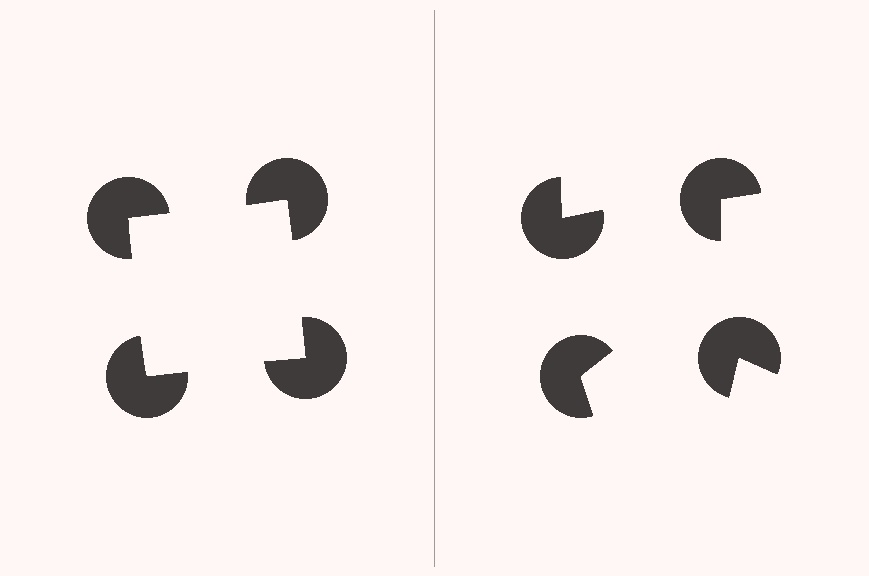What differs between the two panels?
The pac-man discs are positioned identically on both sides; only the wedge orientations differ. On the left they align to a square; on the right they are misaligned.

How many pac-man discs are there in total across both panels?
8 — 4 on each side.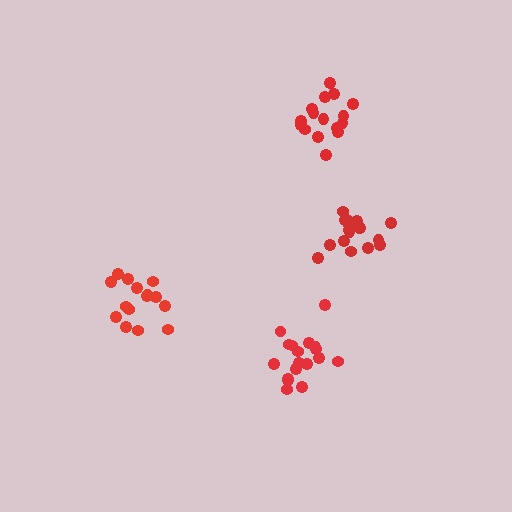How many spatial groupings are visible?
There are 4 spatial groupings.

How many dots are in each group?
Group 1: 18 dots, Group 2: 16 dots, Group 3: 18 dots, Group 4: 15 dots (67 total).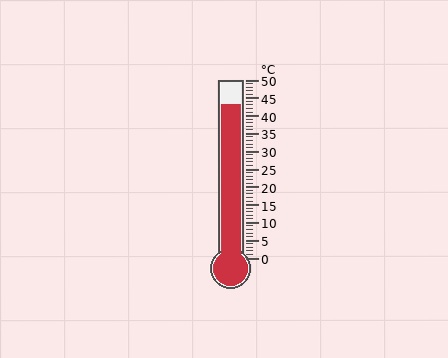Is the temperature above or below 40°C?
The temperature is above 40°C.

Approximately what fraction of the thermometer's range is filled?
The thermometer is filled to approximately 85% of its range.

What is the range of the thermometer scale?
The thermometer scale ranges from 0°C to 50°C.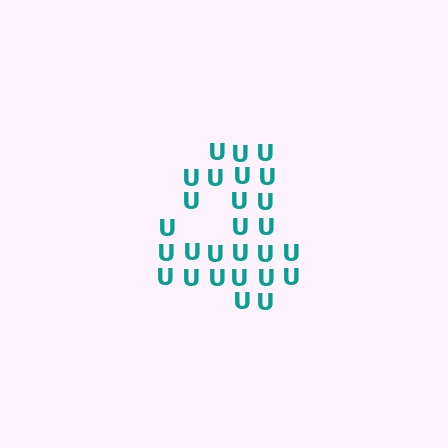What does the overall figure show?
The overall figure shows the digit 4.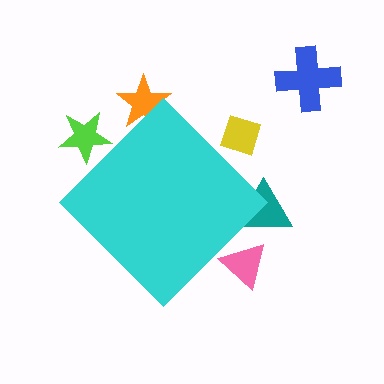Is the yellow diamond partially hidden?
Yes, the yellow diamond is partially hidden behind the cyan diamond.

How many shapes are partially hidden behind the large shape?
5 shapes are partially hidden.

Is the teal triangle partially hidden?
Yes, the teal triangle is partially hidden behind the cyan diamond.